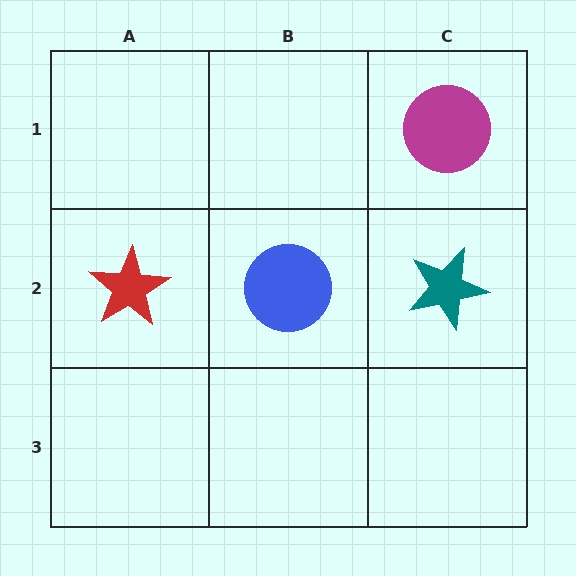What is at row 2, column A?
A red star.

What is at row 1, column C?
A magenta circle.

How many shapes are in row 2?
3 shapes.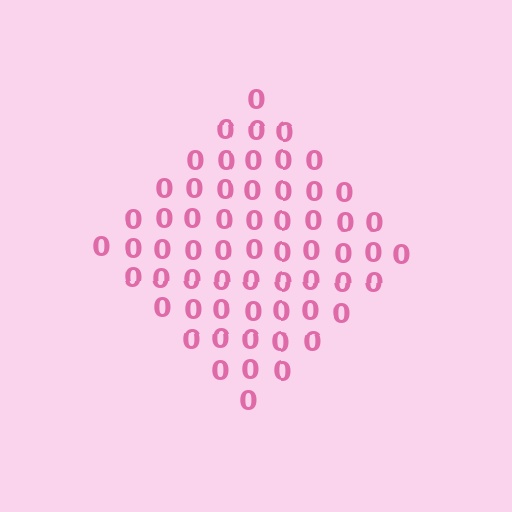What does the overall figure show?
The overall figure shows a diamond.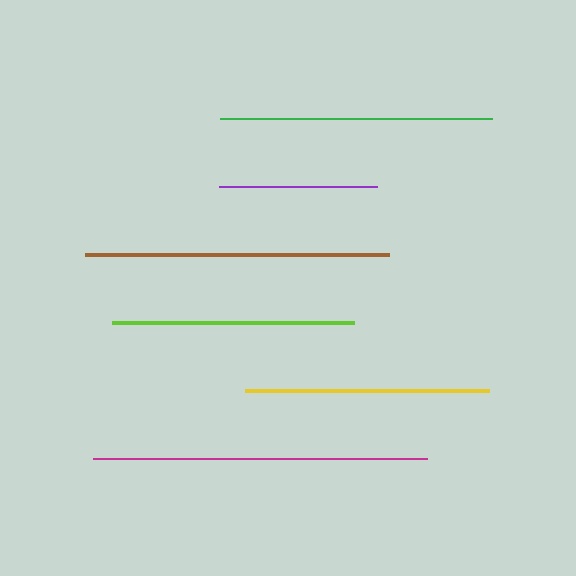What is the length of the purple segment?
The purple segment is approximately 158 pixels long.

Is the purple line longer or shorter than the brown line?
The brown line is longer than the purple line.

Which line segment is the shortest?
The purple line is the shortest at approximately 158 pixels.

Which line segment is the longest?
The magenta line is the longest at approximately 334 pixels.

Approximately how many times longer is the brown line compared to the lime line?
The brown line is approximately 1.3 times the length of the lime line.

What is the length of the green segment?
The green segment is approximately 272 pixels long.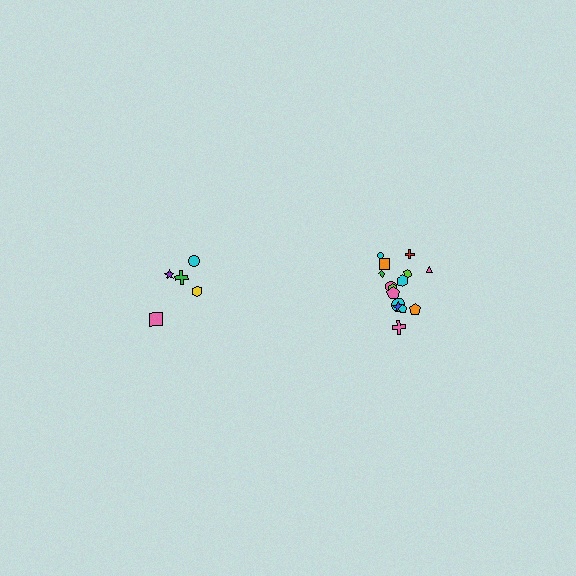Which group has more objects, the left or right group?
The right group.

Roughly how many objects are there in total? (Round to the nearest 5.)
Roughly 20 objects in total.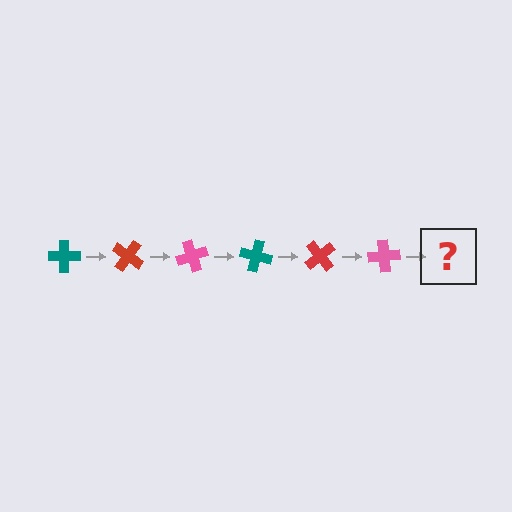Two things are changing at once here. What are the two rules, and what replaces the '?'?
The two rules are that it rotates 35 degrees each step and the color cycles through teal, red, and pink. The '?' should be a teal cross, rotated 210 degrees from the start.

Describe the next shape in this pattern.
It should be a teal cross, rotated 210 degrees from the start.